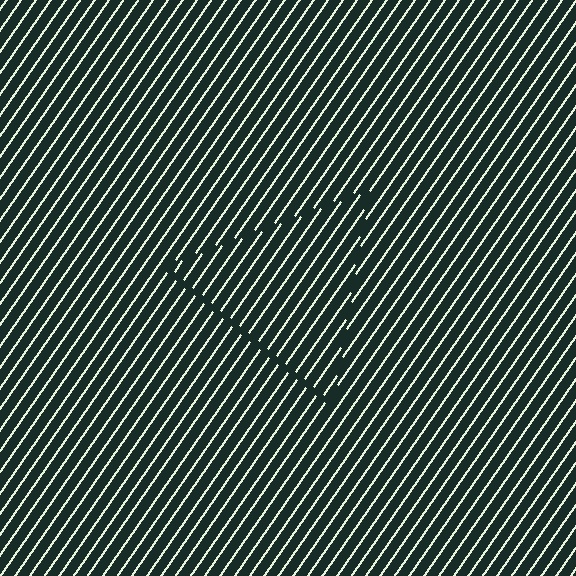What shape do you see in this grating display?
An illusory triangle. The interior of the shape contains the same grating, shifted by half a period — the contour is defined by the phase discontinuity where line-ends from the inner and outer gratings abut.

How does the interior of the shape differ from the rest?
The interior of the shape contains the same grating, shifted by half a period — the contour is defined by the phase discontinuity where line-ends from the inner and outer gratings abut.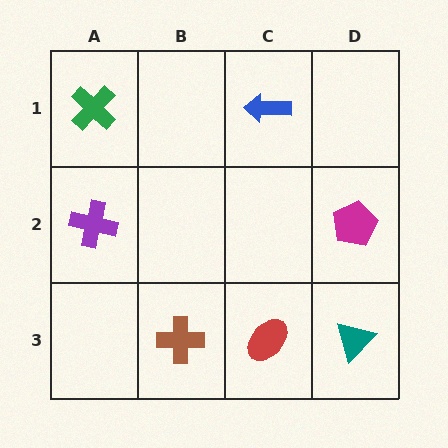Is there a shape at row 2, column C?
No, that cell is empty.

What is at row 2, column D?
A magenta pentagon.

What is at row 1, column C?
A blue arrow.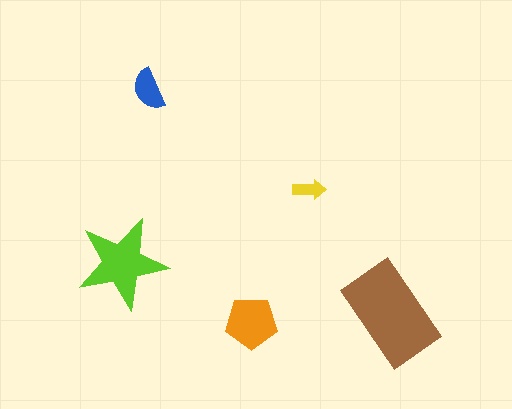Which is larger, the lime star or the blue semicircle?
The lime star.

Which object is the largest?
The brown rectangle.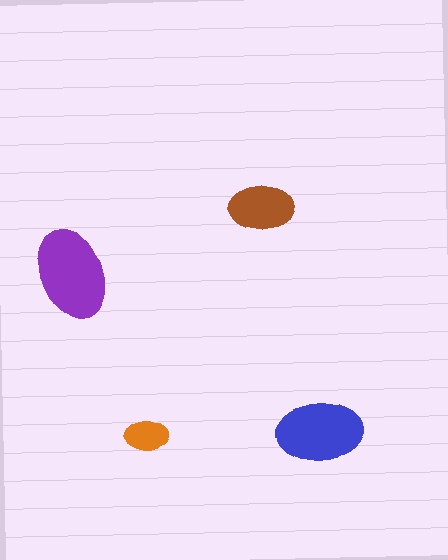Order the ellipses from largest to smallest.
the purple one, the blue one, the brown one, the orange one.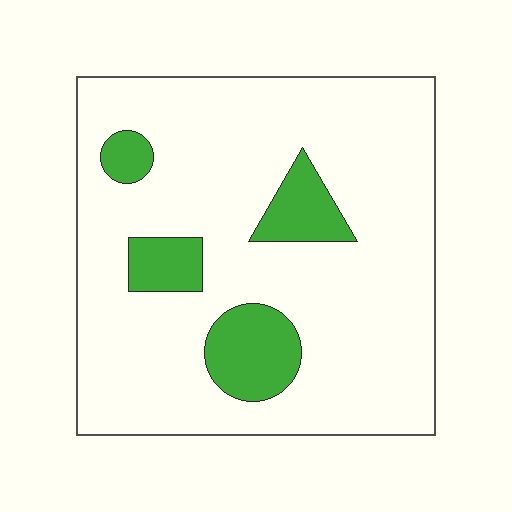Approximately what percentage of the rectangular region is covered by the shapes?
Approximately 15%.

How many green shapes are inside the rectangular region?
4.